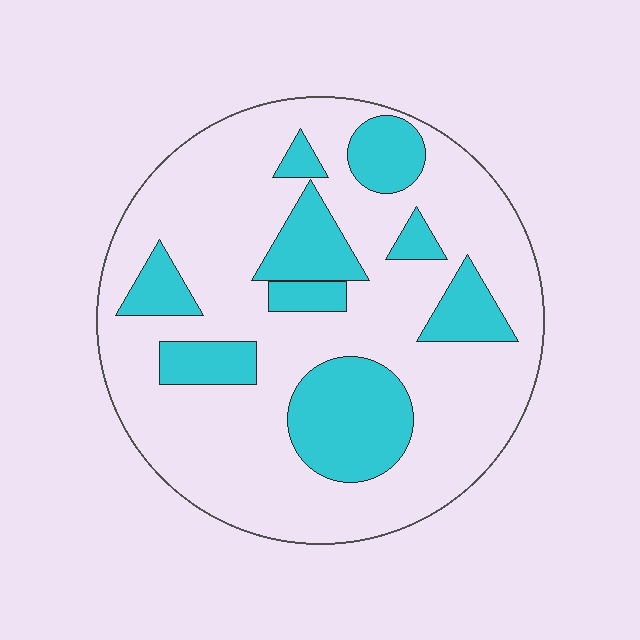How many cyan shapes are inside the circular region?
9.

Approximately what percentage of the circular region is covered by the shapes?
Approximately 25%.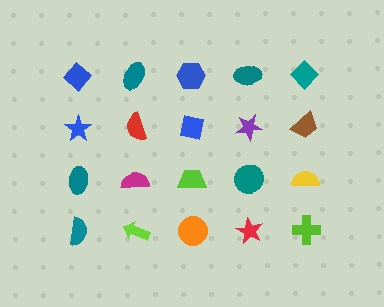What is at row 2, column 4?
A purple star.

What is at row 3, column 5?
A yellow semicircle.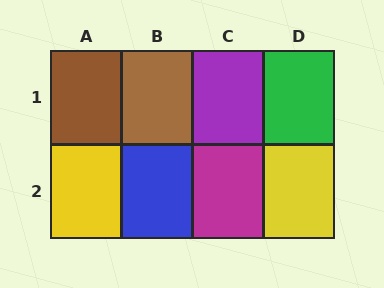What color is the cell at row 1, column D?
Green.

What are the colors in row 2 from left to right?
Yellow, blue, magenta, yellow.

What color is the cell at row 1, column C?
Purple.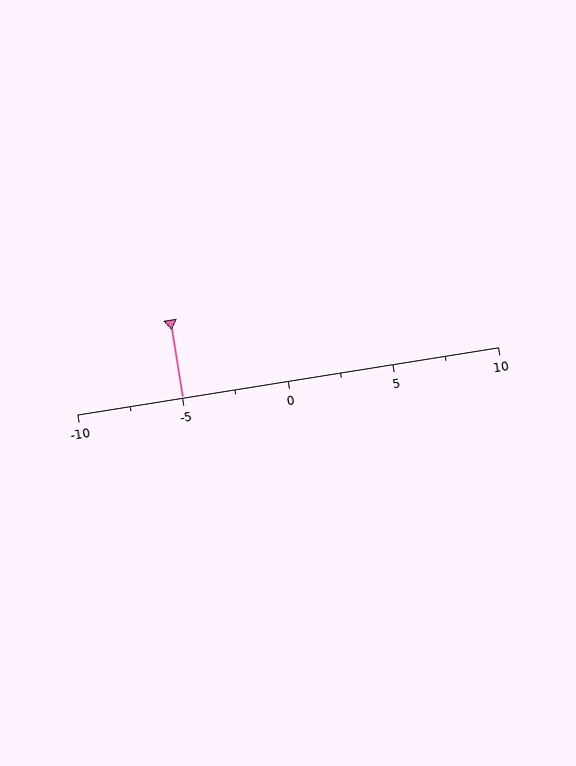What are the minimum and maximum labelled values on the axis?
The axis runs from -10 to 10.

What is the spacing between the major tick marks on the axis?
The major ticks are spaced 5 apart.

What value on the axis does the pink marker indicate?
The marker indicates approximately -5.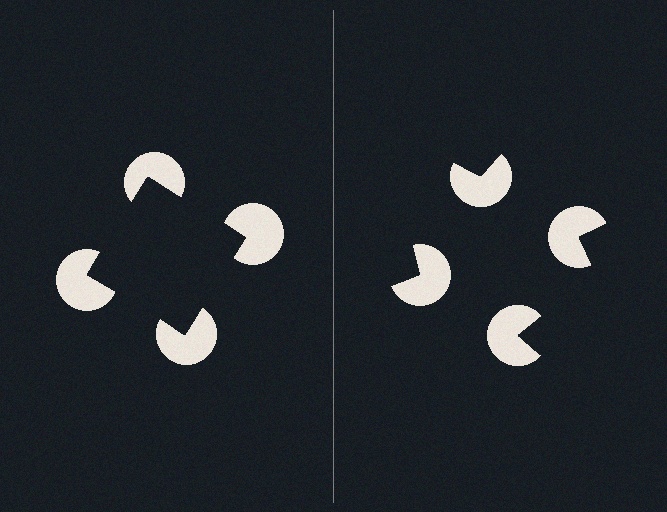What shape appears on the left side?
An illusory square.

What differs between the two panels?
The pac-man discs are positioned identically on both sides; only the wedge orientations differ. On the left they align to a square; on the right they are misaligned.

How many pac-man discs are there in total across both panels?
8 — 4 on each side.